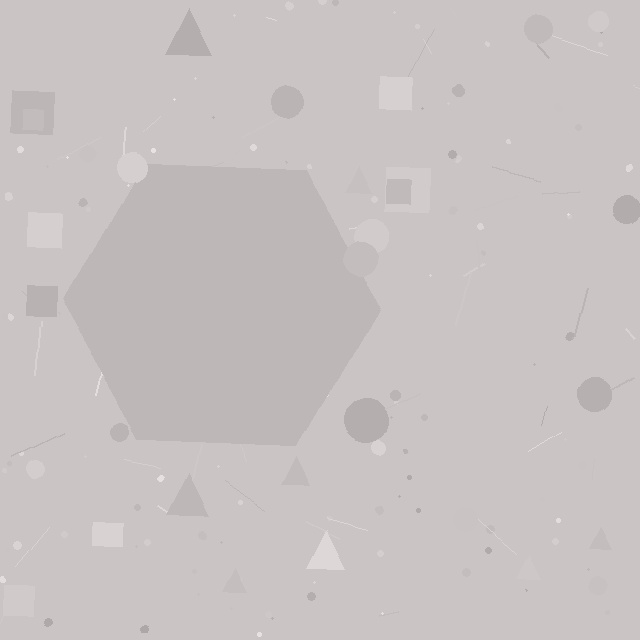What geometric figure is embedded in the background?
A hexagon is embedded in the background.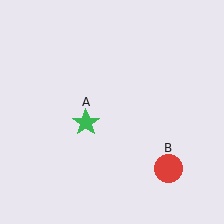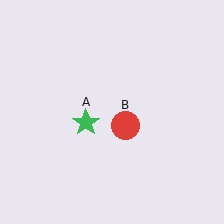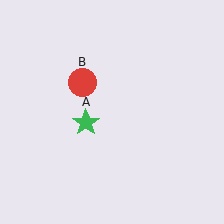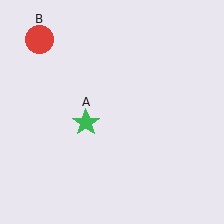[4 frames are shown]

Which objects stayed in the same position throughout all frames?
Green star (object A) remained stationary.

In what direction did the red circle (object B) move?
The red circle (object B) moved up and to the left.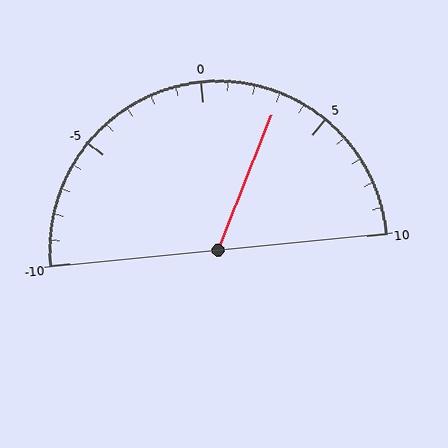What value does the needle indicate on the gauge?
The needle indicates approximately 3.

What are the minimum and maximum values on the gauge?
The gauge ranges from -10 to 10.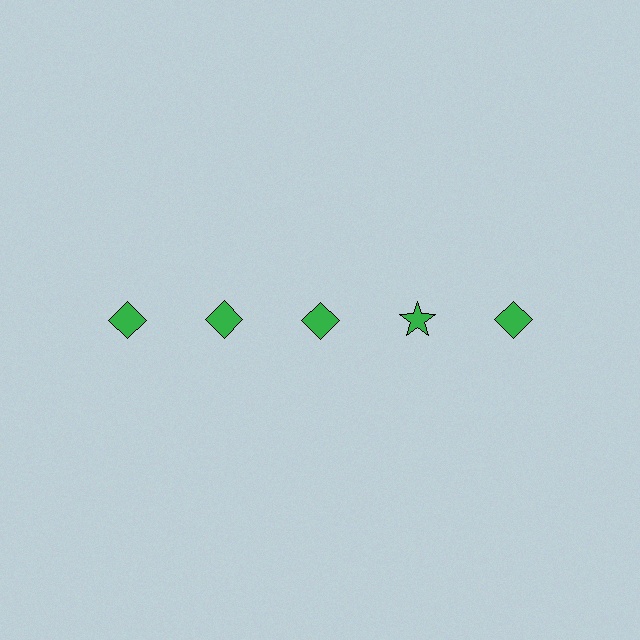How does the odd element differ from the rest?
It has a different shape: star instead of diamond.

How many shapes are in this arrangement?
There are 5 shapes arranged in a grid pattern.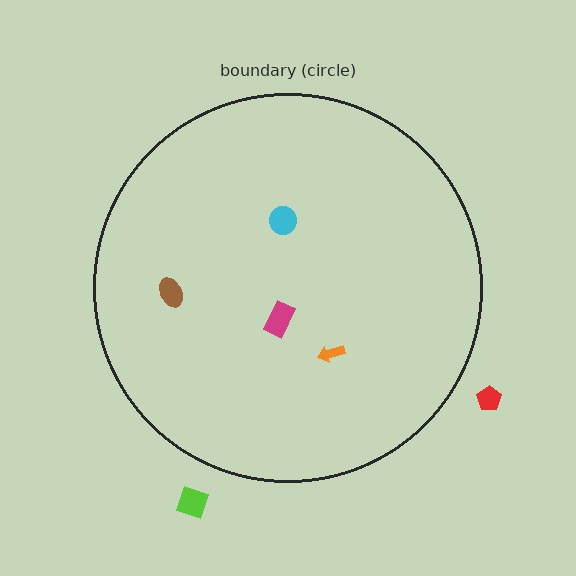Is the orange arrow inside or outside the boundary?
Inside.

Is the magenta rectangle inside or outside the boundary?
Inside.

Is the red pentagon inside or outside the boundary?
Outside.